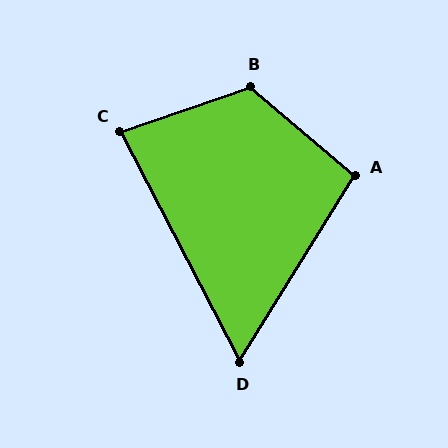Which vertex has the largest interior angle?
B, at approximately 121 degrees.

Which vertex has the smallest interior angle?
D, at approximately 59 degrees.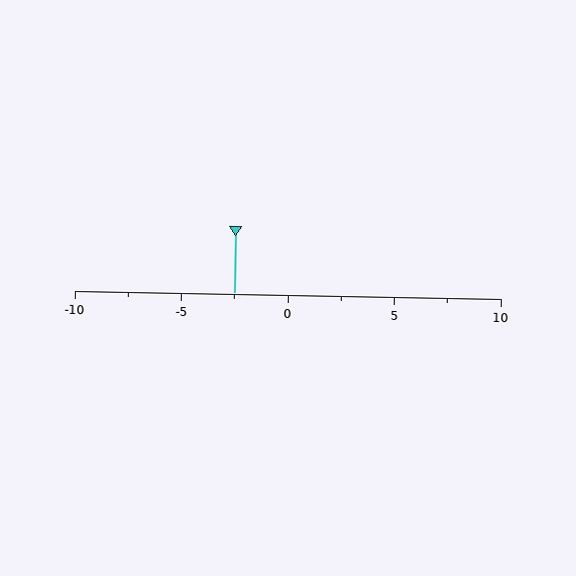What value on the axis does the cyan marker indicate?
The marker indicates approximately -2.5.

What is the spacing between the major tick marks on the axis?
The major ticks are spaced 5 apart.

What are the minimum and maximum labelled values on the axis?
The axis runs from -10 to 10.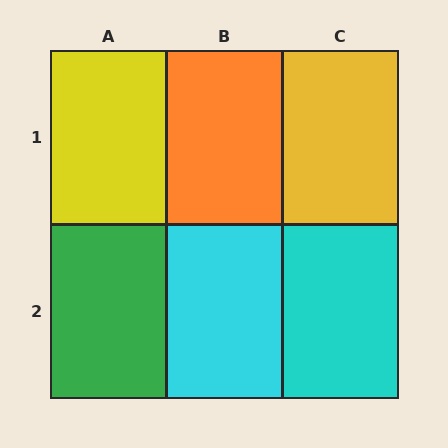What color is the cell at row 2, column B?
Cyan.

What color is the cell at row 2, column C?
Cyan.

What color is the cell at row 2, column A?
Green.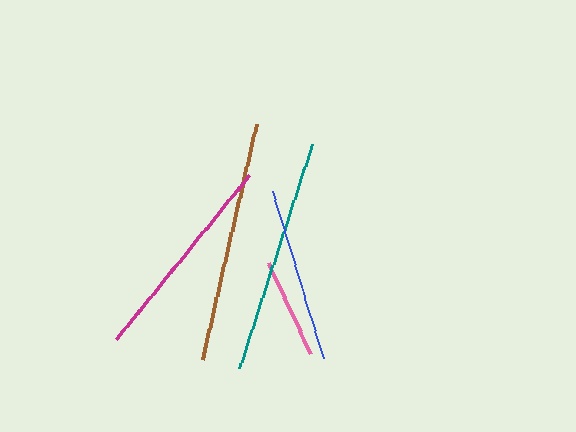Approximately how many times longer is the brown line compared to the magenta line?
The brown line is approximately 1.1 times the length of the magenta line.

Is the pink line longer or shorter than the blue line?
The blue line is longer than the pink line.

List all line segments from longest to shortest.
From longest to shortest: brown, teal, magenta, blue, pink.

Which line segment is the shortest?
The pink line is the shortest at approximately 100 pixels.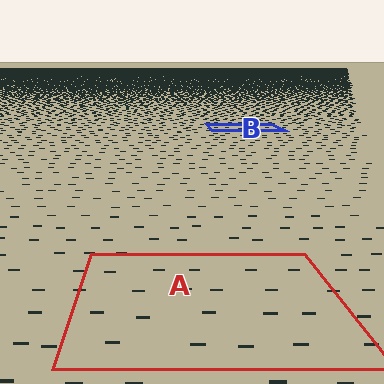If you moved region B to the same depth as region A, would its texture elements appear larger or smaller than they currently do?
They would appear larger. At a closer depth, the same texture elements are projected at a bigger on-screen size.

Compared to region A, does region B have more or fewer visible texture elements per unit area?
Region B has more texture elements per unit area — they are packed more densely because it is farther away.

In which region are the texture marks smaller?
The texture marks are smaller in region B, because it is farther away.